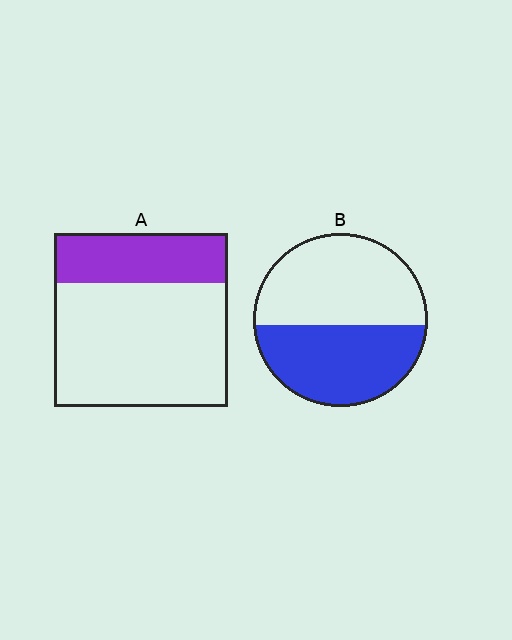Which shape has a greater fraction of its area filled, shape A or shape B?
Shape B.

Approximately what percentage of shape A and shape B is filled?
A is approximately 30% and B is approximately 45%.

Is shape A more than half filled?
No.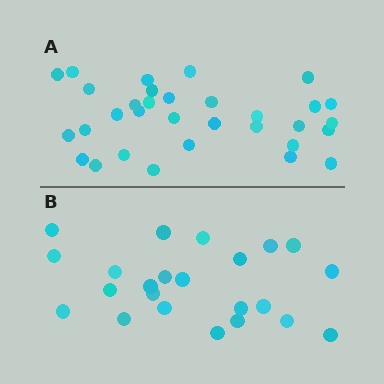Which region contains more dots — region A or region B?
Region A (the top region) has more dots.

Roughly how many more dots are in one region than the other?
Region A has roughly 8 or so more dots than region B.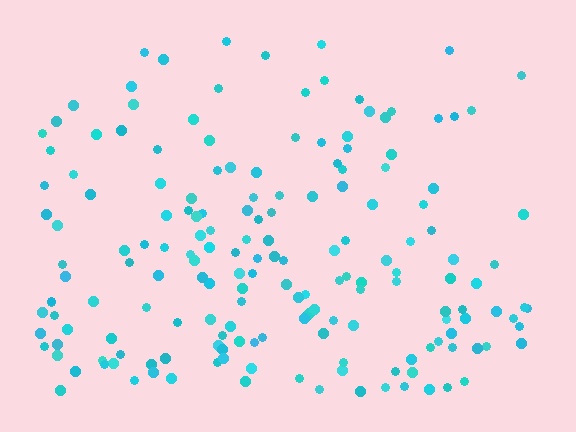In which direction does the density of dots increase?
From top to bottom, with the bottom side densest.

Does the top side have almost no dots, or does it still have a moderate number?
Still a moderate number, just noticeably fewer than the bottom.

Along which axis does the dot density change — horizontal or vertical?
Vertical.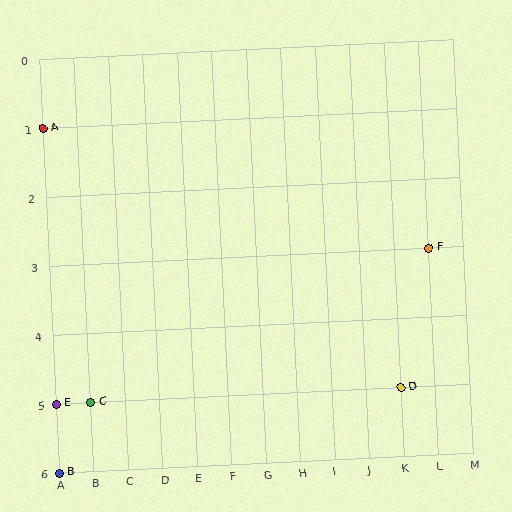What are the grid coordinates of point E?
Point E is at grid coordinates (A, 5).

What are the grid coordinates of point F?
Point F is at grid coordinates (L, 3).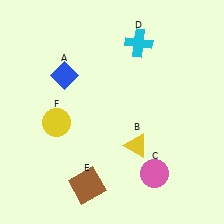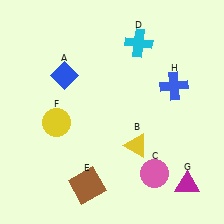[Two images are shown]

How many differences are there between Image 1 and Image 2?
There are 2 differences between the two images.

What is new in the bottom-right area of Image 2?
A magenta triangle (G) was added in the bottom-right area of Image 2.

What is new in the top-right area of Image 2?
A blue cross (H) was added in the top-right area of Image 2.